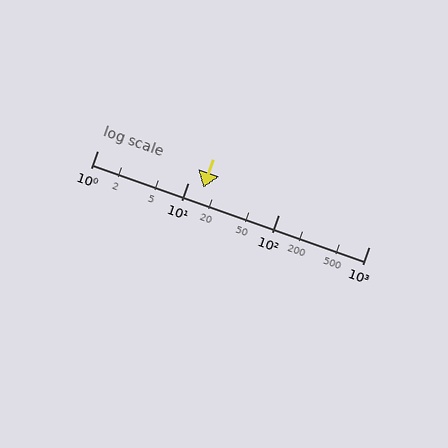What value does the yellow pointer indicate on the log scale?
The pointer indicates approximately 15.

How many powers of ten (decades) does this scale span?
The scale spans 3 decades, from 1 to 1000.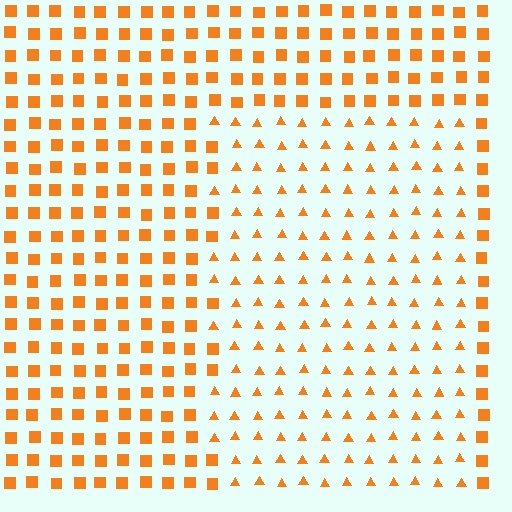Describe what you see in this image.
The image is filled with small orange elements arranged in a uniform grid. A rectangle-shaped region contains triangles, while the surrounding area contains squares. The boundary is defined purely by the change in element shape.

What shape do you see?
I see a rectangle.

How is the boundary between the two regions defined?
The boundary is defined by a change in element shape: triangles inside vs. squares outside. All elements share the same color and spacing.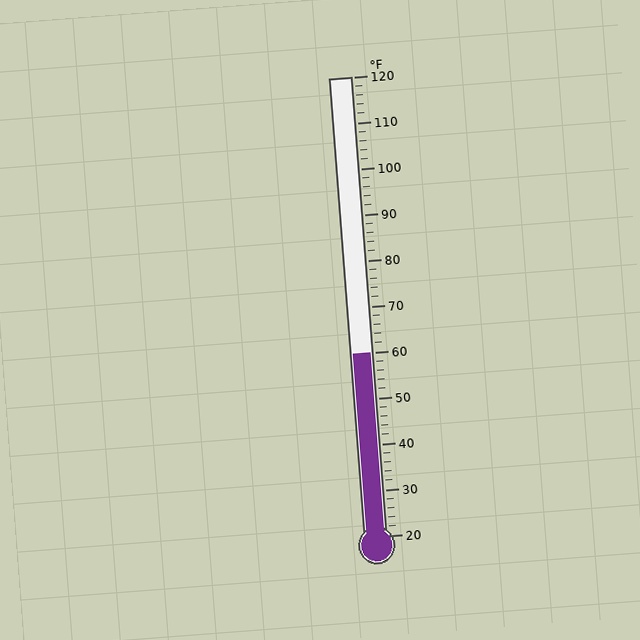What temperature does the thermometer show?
The thermometer shows approximately 60°F.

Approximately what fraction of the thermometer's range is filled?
The thermometer is filled to approximately 40% of its range.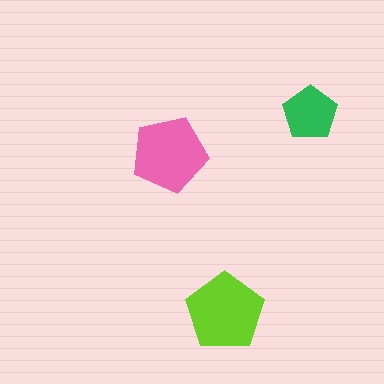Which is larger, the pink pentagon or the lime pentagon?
The lime one.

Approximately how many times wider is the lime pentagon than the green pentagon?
About 1.5 times wider.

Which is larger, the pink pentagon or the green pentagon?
The pink one.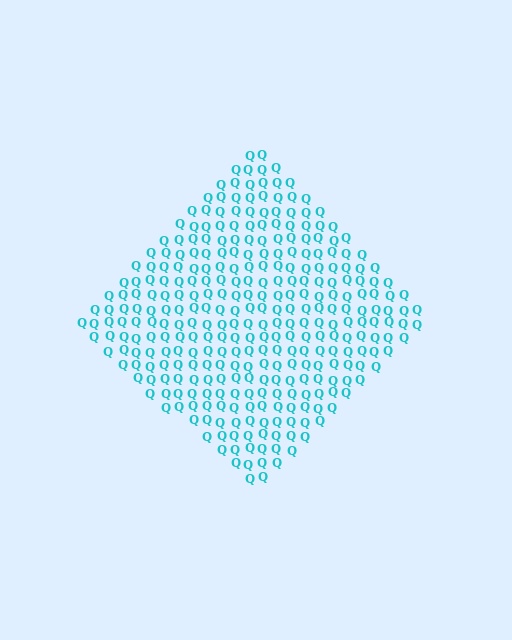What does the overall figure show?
The overall figure shows a diamond.